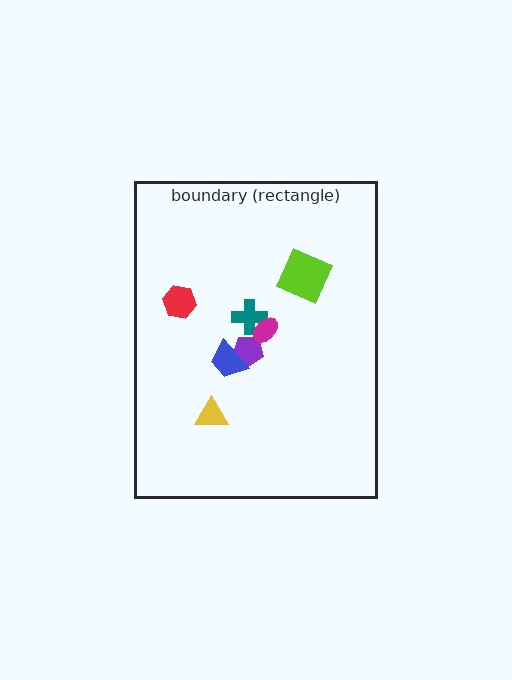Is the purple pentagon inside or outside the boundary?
Inside.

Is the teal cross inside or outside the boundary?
Inside.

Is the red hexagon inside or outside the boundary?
Inside.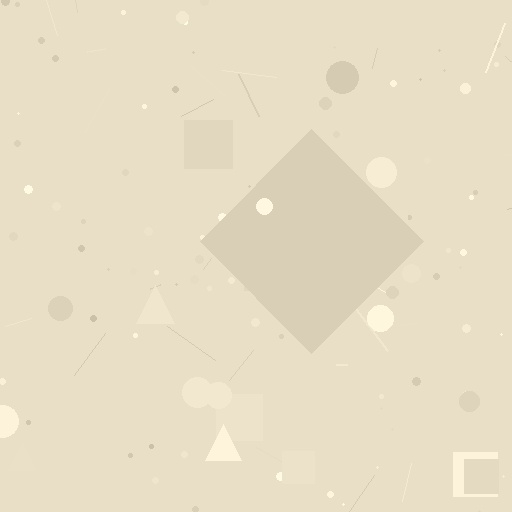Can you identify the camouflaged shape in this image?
The camouflaged shape is a diamond.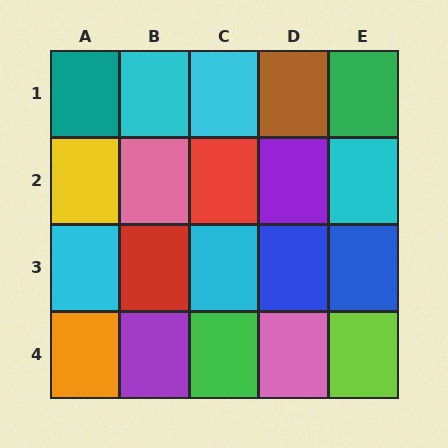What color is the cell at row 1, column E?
Green.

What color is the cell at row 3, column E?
Blue.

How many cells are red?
2 cells are red.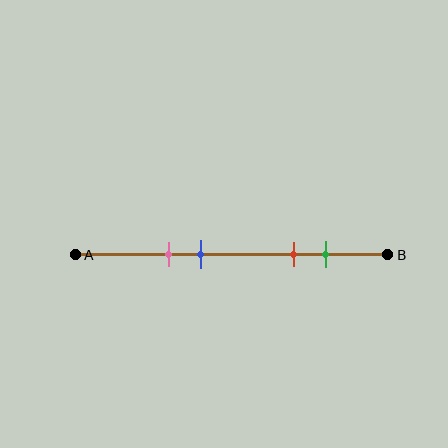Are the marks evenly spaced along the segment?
No, the marks are not evenly spaced.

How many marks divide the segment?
There are 4 marks dividing the segment.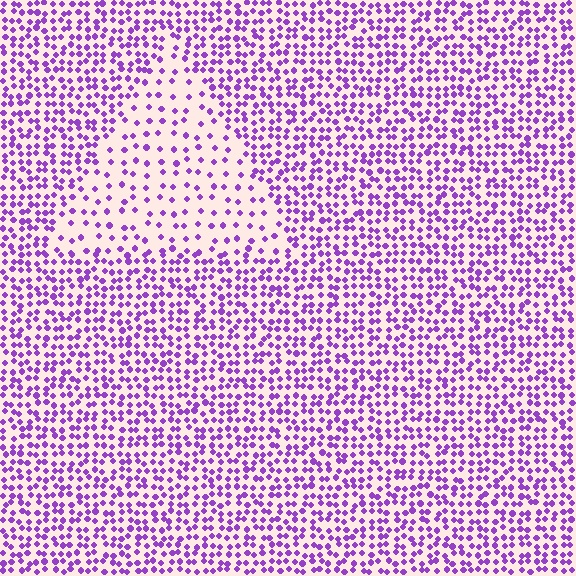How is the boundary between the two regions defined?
The boundary is defined by a change in element density (approximately 2.4x ratio). All elements are the same color, size, and shape.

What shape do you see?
I see a triangle.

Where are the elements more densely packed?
The elements are more densely packed outside the triangle boundary.